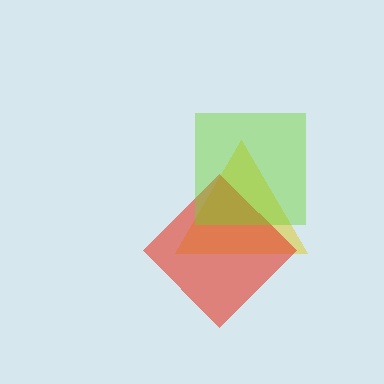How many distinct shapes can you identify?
There are 3 distinct shapes: a yellow triangle, a red diamond, a lime square.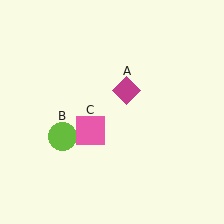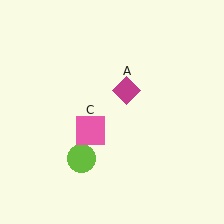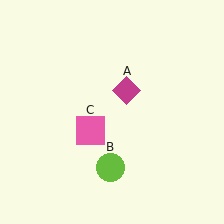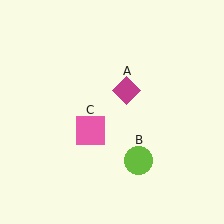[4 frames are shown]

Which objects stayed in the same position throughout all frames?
Magenta diamond (object A) and pink square (object C) remained stationary.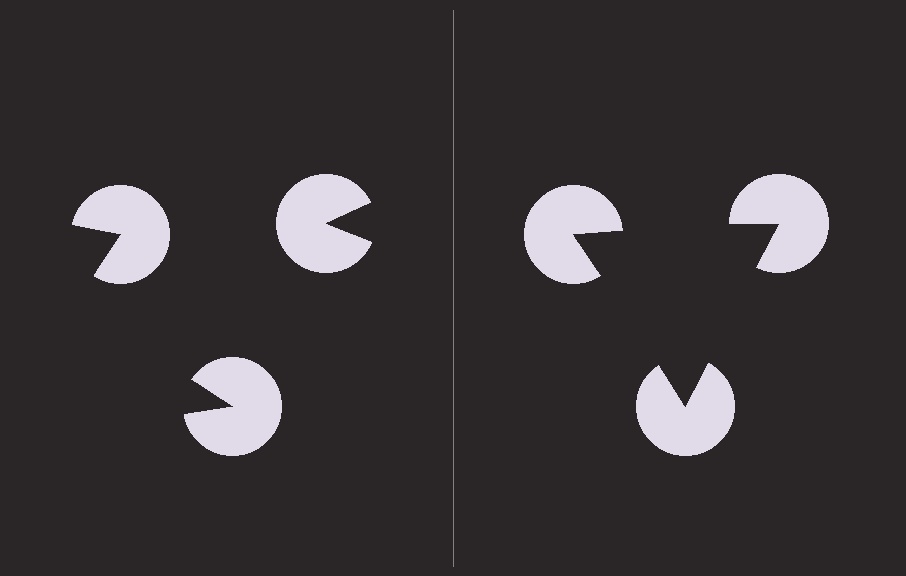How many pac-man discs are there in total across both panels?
6 — 3 on each side.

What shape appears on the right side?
An illusory triangle.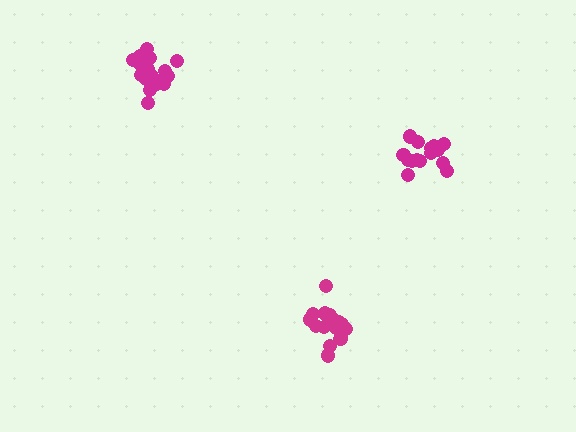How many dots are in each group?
Group 1: 16 dots, Group 2: 16 dots, Group 3: 18 dots (50 total).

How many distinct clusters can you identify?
There are 3 distinct clusters.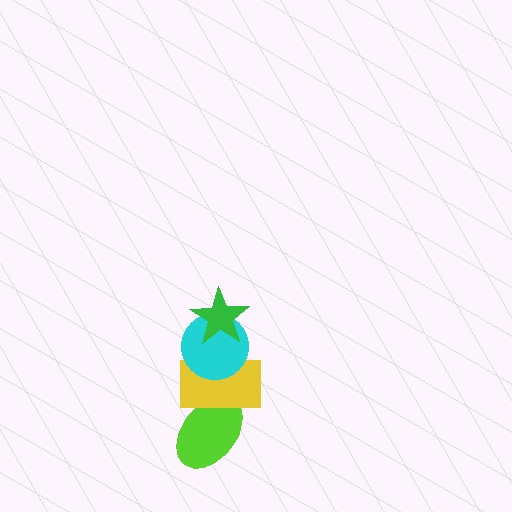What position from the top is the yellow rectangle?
The yellow rectangle is 3rd from the top.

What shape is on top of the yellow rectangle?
The cyan circle is on top of the yellow rectangle.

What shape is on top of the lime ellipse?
The yellow rectangle is on top of the lime ellipse.